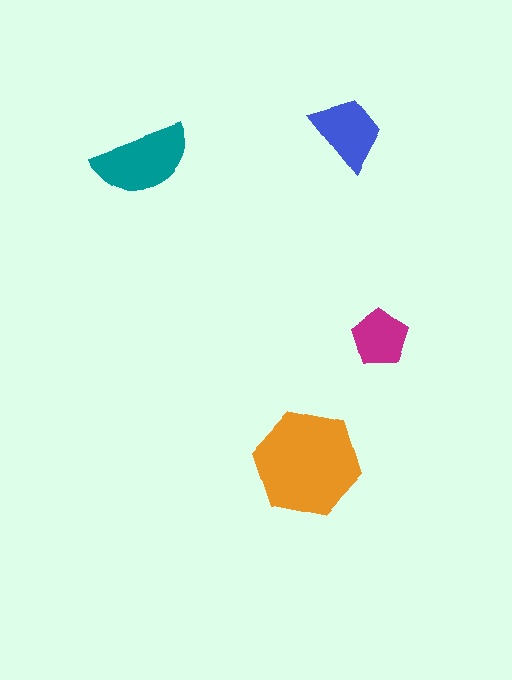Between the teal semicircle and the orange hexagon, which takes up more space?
The orange hexagon.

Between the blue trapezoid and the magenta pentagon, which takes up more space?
The blue trapezoid.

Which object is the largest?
The orange hexagon.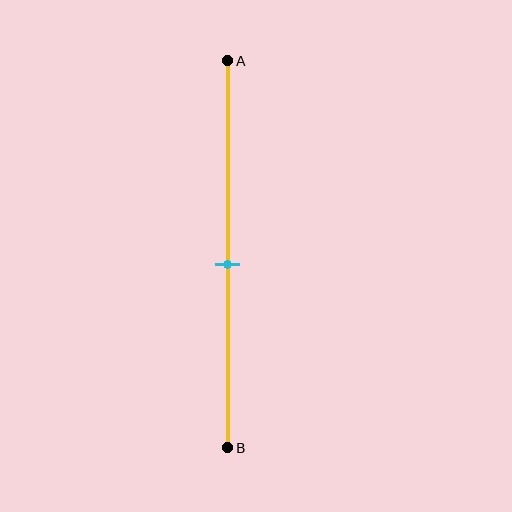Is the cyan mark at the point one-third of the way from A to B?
No, the mark is at about 55% from A, not at the 33% one-third point.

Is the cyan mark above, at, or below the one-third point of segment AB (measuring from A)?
The cyan mark is below the one-third point of segment AB.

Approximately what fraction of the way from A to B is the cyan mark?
The cyan mark is approximately 55% of the way from A to B.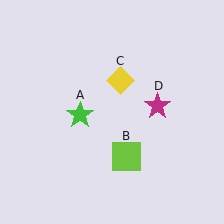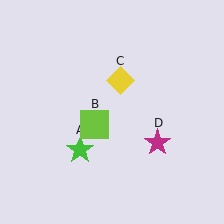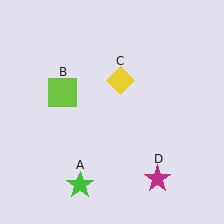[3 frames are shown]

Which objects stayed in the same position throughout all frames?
Yellow diamond (object C) remained stationary.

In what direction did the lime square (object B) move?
The lime square (object B) moved up and to the left.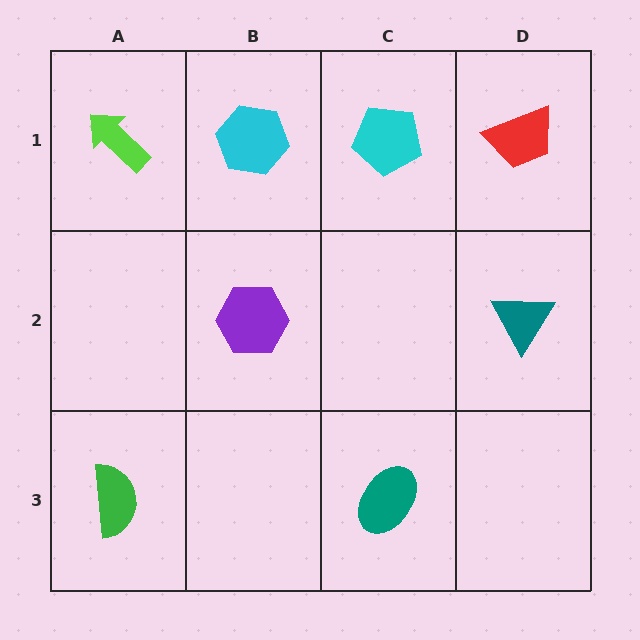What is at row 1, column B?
A cyan hexagon.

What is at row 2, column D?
A teal triangle.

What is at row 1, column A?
A lime arrow.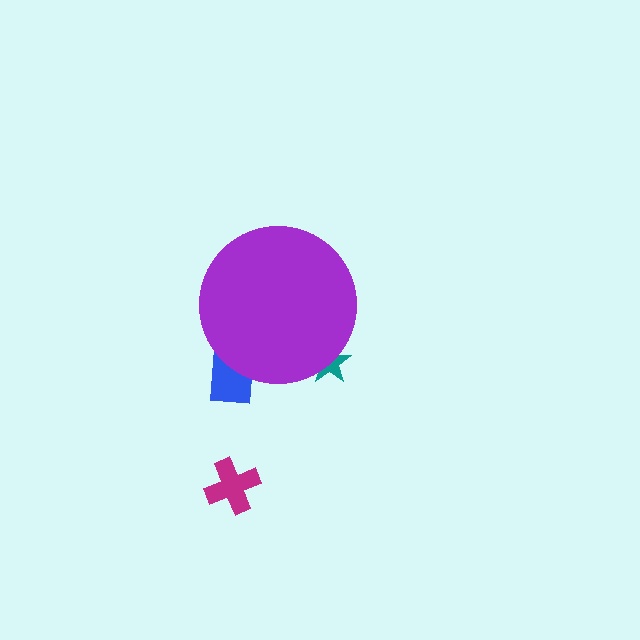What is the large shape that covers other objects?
A purple circle.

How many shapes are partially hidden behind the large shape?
2 shapes are partially hidden.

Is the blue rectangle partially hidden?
Yes, the blue rectangle is partially hidden behind the purple circle.